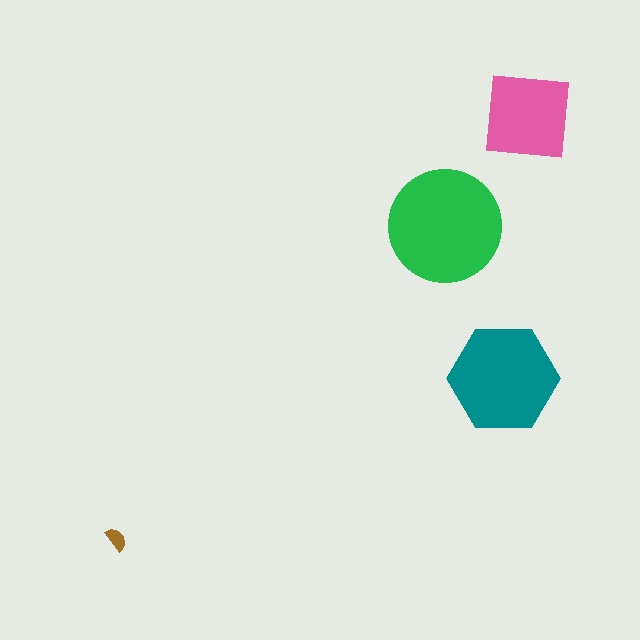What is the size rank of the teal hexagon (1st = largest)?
2nd.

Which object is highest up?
The pink square is topmost.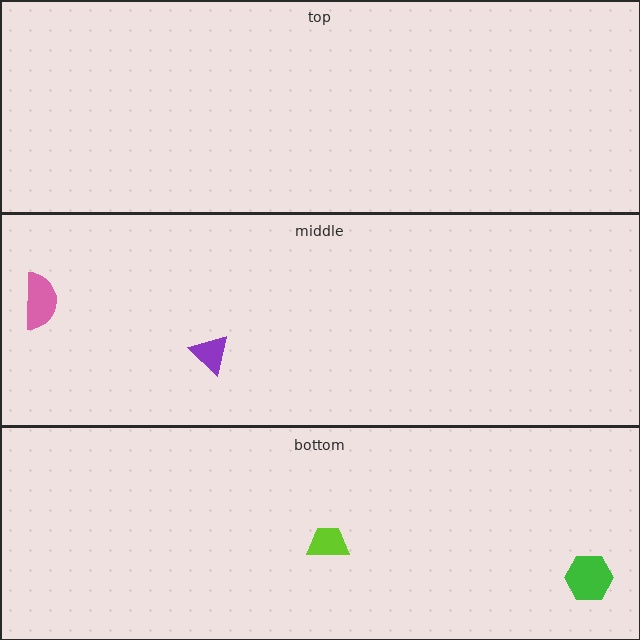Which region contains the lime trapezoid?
The bottom region.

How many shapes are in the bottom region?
2.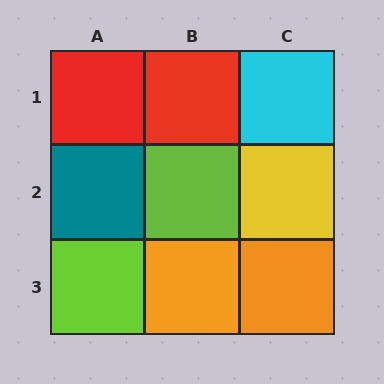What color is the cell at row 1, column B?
Red.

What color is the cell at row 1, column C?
Cyan.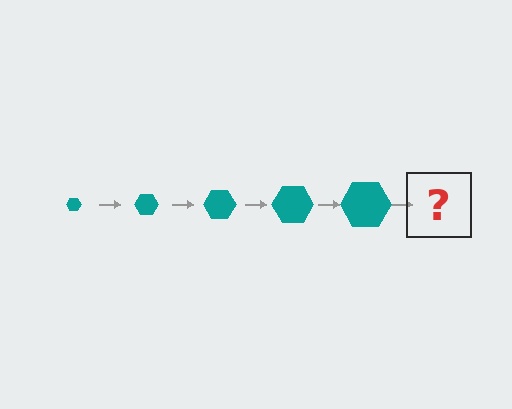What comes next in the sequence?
The next element should be a teal hexagon, larger than the previous one.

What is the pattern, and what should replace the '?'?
The pattern is that the hexagon gets progressively larger each step. The '?' should be a teal hexagon, larger than the previous one.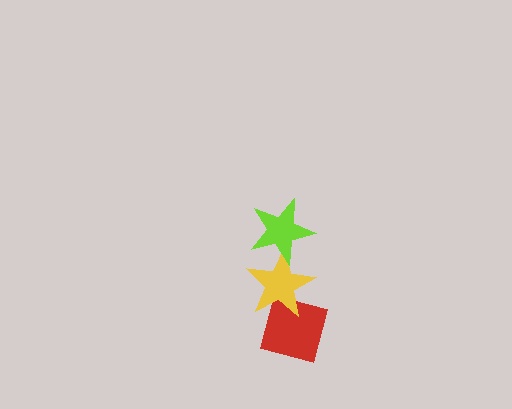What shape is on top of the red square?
The yellow star is on top of the red square.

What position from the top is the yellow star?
The yellow star is 2nd from the top.